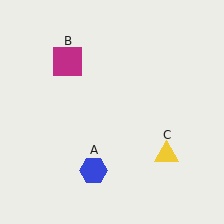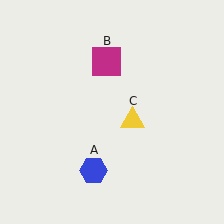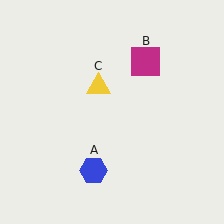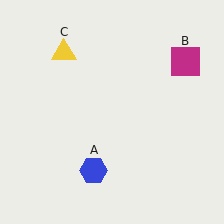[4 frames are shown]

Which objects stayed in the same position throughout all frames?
Blue hexagon (object A) remained stationary.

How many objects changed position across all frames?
2 objects changed position: magenta square (object B), yellow triangle (object C).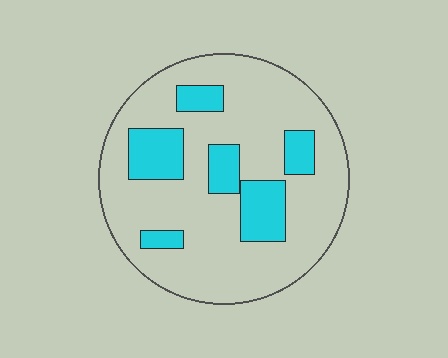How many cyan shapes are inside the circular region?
6.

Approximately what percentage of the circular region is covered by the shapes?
Approximately 20%.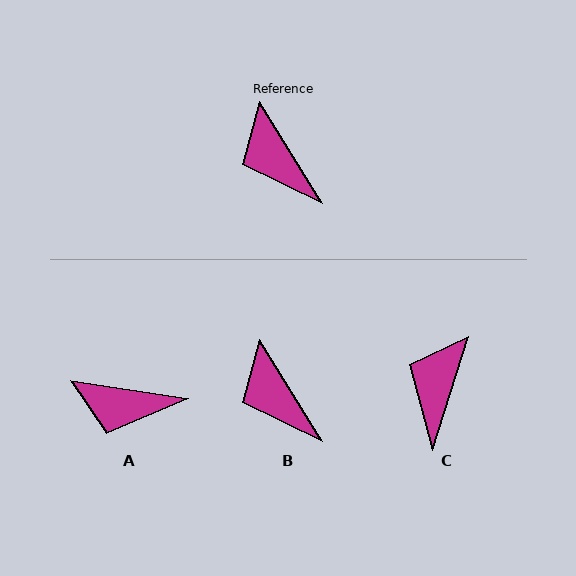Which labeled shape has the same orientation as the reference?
B.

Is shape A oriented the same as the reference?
No, it is off by about 49 degrees.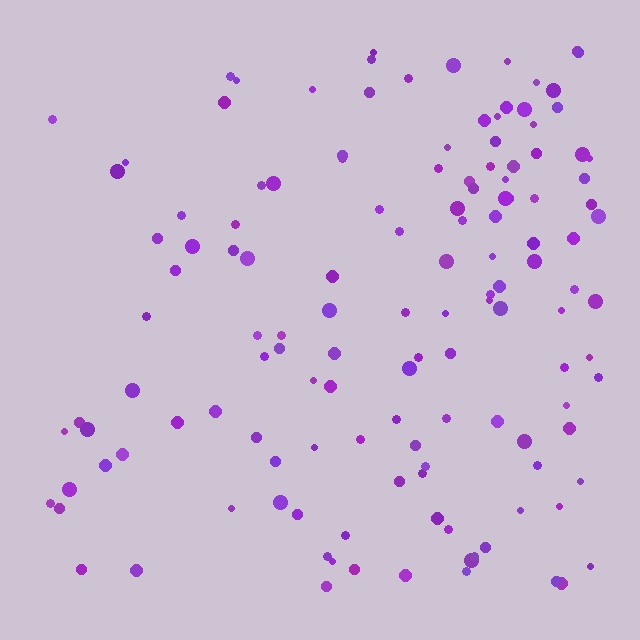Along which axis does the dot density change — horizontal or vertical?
Horizontal.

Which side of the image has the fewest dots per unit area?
The left.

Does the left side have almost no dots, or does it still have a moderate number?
Still a moderate number, just noticeably fewer than the right.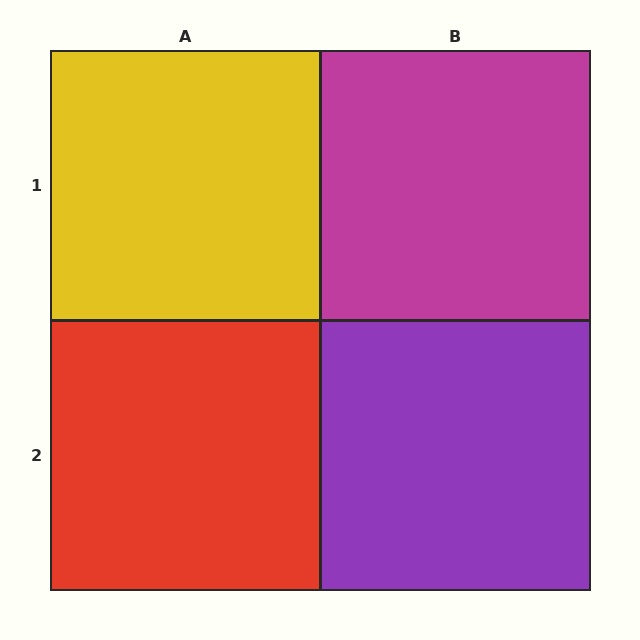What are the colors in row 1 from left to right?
Yellow, magenta.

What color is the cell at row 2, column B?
Purple.